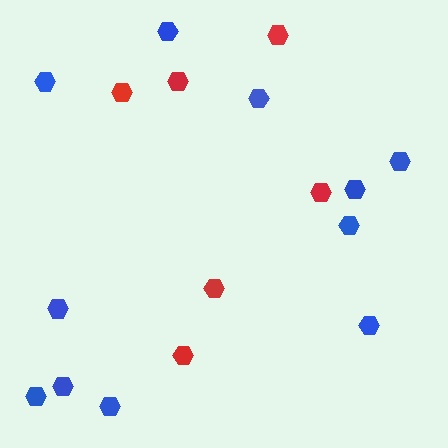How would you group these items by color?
There are 2 groups: one group of red hexagons (6) and one group of blue hexagons (11).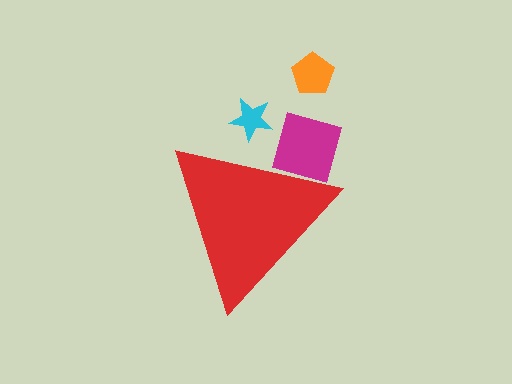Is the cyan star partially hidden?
Yes, the cyan star is partially hidden behind the red triangle.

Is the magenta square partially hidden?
Yes, the magenta square is partially hidden behind the red triangle.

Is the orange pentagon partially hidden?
No, the orange pentagon is fully visible.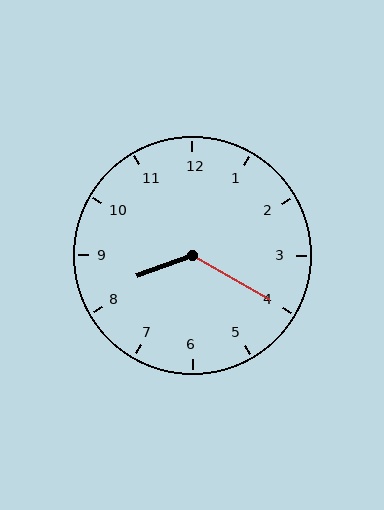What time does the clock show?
8:20.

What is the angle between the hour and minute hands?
Approximately 130 degrees.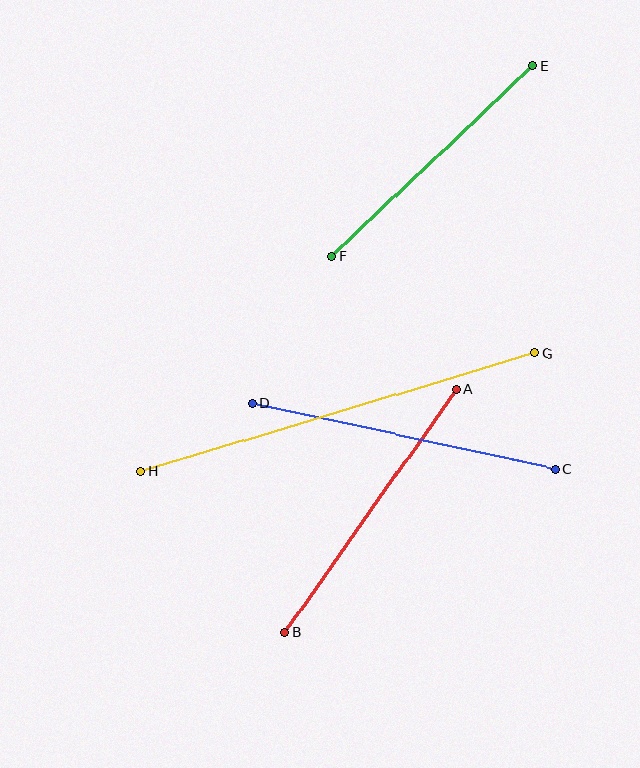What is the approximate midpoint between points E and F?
The midpoint is at approximately (432, 161) pixels.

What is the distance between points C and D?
The distance is approximately 311 pixels.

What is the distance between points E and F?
The distance is approximately 277 pixels.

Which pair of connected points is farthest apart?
Points G and H are farthest apart.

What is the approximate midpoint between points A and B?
The midpoint is at approximately (371, 511) pixels.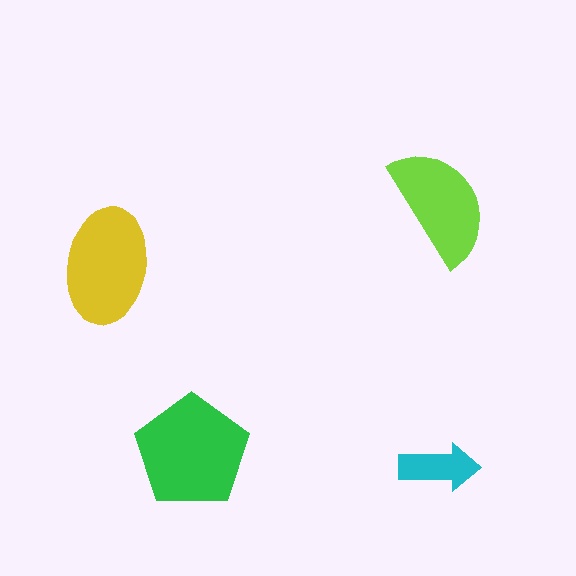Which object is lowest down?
The cyan arrow is bottommost.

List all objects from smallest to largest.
The cyan arrow, the lime semicircle, the yellow ellipse, the green pentagon.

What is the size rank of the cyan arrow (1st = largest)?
4th.